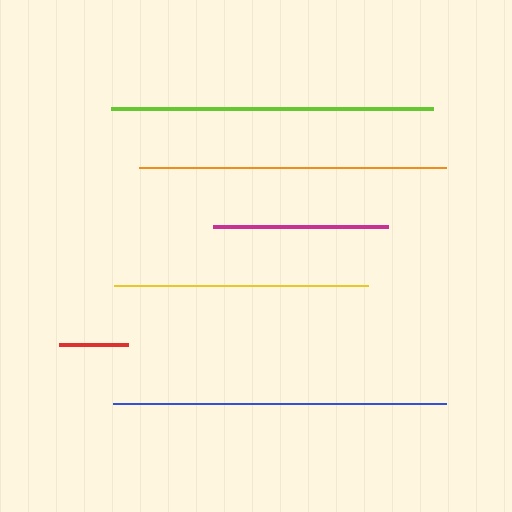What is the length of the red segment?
The red segment is approximately 69 pixels long.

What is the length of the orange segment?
The orange segment is approximately 307 pixels long.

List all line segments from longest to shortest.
From longest to shortest: blue, lime, orange, yellow, magenta, red.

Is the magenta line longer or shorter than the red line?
The magenta line is longer than the red line.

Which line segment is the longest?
The blue line is the longest at approximately 333 pixels.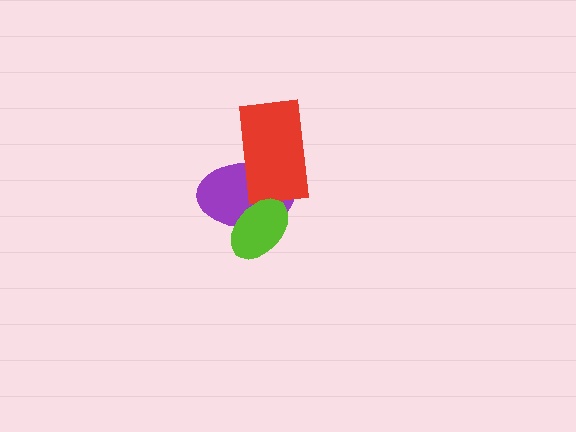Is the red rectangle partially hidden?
No, no other shape covers it.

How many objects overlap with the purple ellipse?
2 objects overlap with the purple ellipse.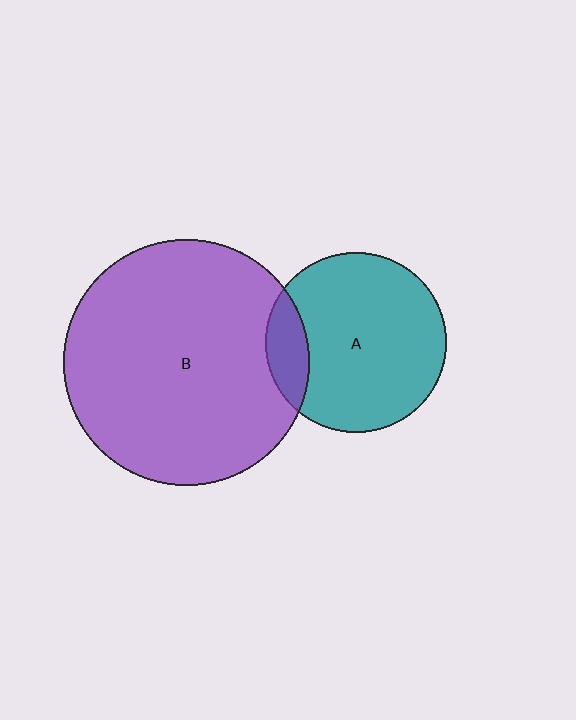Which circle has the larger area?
Circle B (purple).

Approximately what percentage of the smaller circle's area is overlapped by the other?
Approximately 15%.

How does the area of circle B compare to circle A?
Approximately 1.9 times.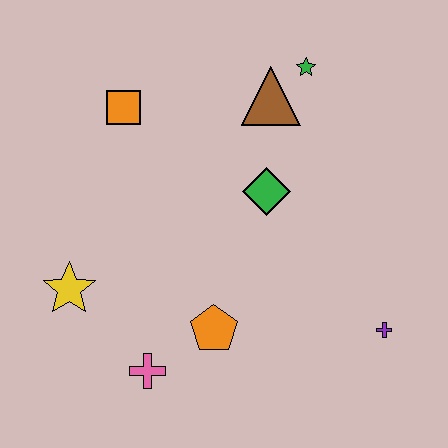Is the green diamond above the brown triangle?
No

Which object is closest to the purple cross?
The orange pentagon is closest to the purple cross.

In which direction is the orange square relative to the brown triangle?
The orange square is to the left of the brown triangle.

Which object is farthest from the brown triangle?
The pink cross is farthest from the brown triangle.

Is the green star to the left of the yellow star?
No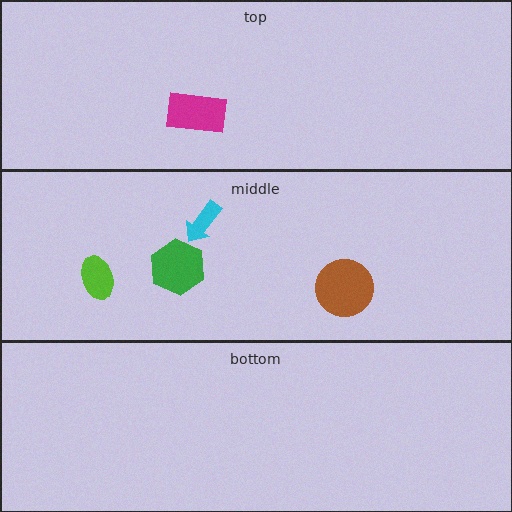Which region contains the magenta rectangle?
The top region.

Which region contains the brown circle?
The middle region.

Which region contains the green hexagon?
The middle region.